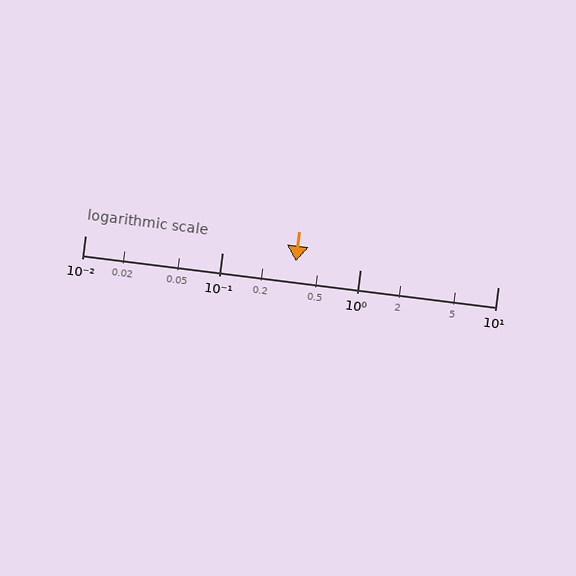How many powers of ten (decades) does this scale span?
The scale spans 3 decades, from 0.01 to 10.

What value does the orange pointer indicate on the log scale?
The pointer indicates approximately 0.34.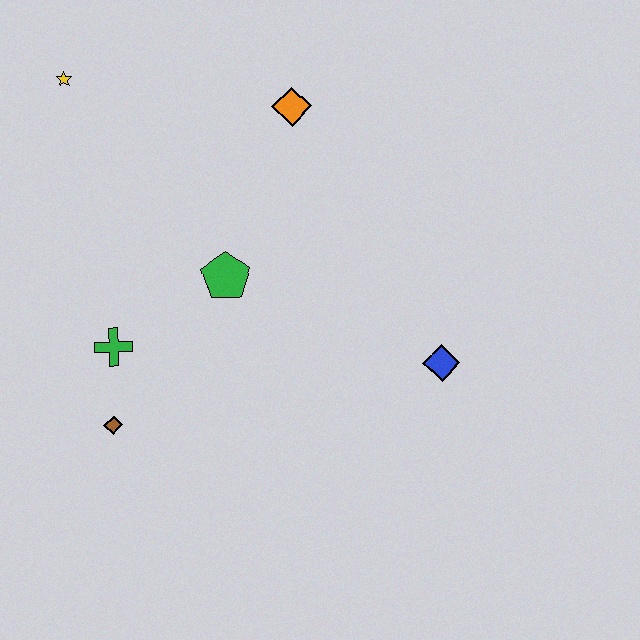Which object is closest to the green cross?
The brown diamond is closest to the green cross.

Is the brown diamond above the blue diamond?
No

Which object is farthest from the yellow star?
The blue diamond is farthest from the yellow star.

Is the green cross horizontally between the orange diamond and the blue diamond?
No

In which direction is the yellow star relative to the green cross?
The yellow star is above the green cross.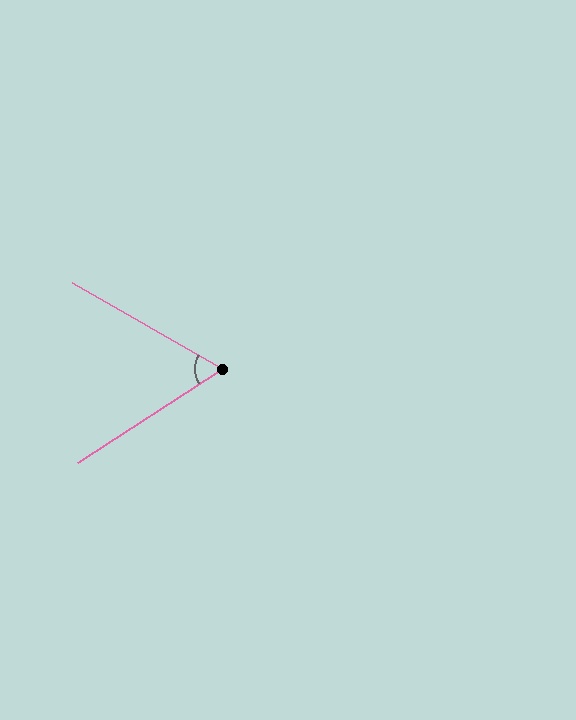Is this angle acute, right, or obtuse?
It is acute.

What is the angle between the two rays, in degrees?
Approximately 63 degrees.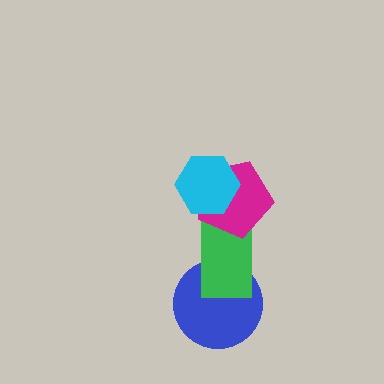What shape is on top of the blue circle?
The green rectangle is on top of the blue circle.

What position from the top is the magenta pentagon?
The magenta pentagon is 2nd from the top.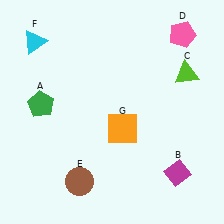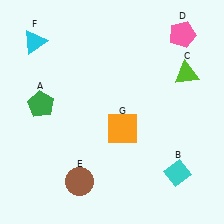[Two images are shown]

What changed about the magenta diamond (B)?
In Image 1, B is magenta. In Image 2, it changed to cyan.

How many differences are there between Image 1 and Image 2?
There is 1 difference between the two images.